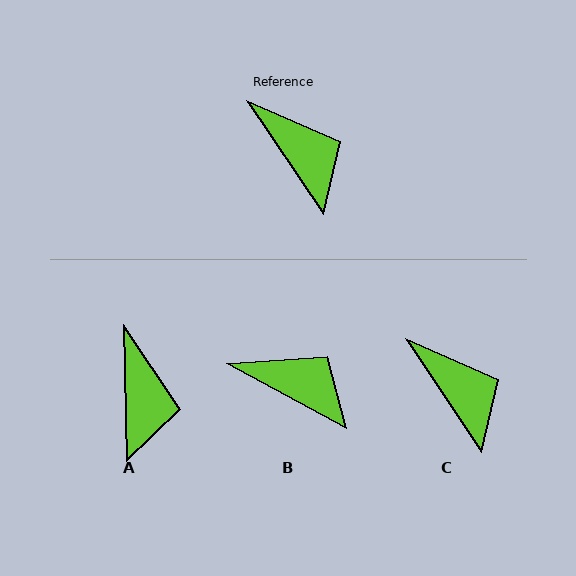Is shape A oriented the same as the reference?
No, it is off by about 33 degrees.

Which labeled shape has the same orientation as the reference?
C.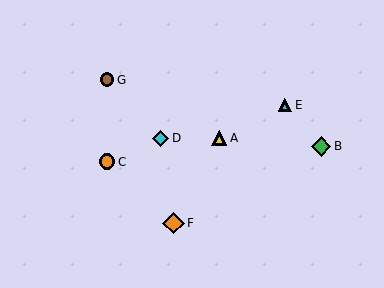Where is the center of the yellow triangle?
The center of the yellow triangle is at (219, 138).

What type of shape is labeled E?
Shape E is a cyan triangle.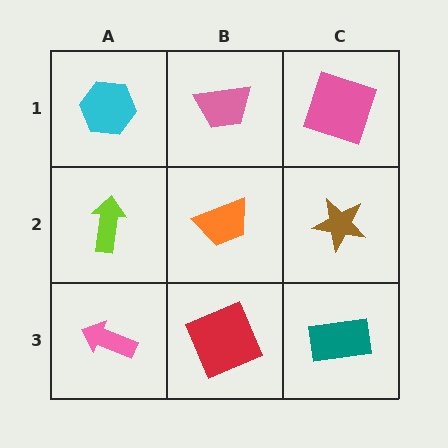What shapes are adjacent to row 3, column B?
An orange trapezoid (row 2, column B), a pink arrow (row 3, column A), a teal rectangle (row 3, column C).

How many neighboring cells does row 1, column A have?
2.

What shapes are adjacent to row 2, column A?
A cyan hexagon (row 1, column A), a pink arrow (row 3, column A), an orange trapezoid (row 2, column B).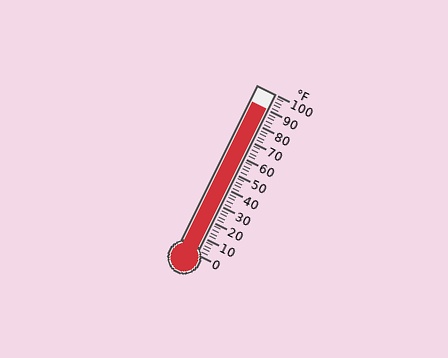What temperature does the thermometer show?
The thermometer shows approximately 90°F.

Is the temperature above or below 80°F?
The temperature is above 80°F.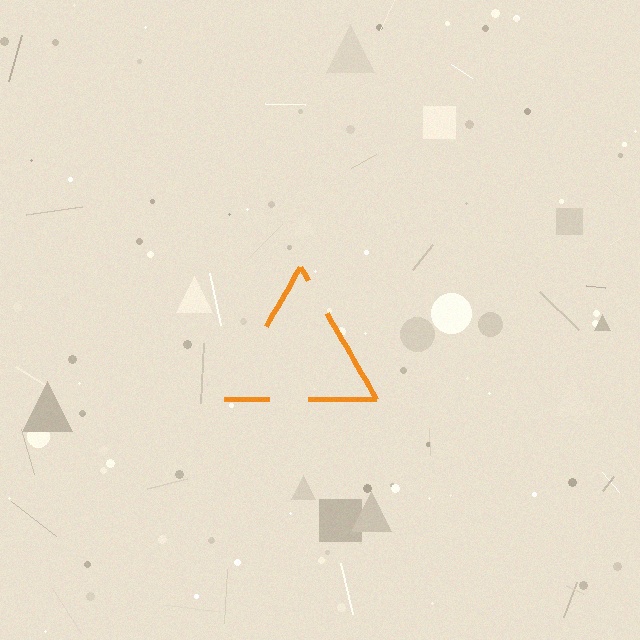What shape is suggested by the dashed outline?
The dashed outline suggests a triangle.